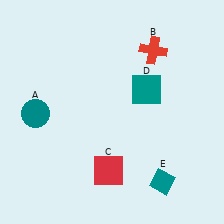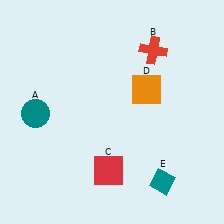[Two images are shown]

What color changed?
The square (D) changed from teal in Image 1 to orange in Image 2.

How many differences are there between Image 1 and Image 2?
There is 1 difference between the two images.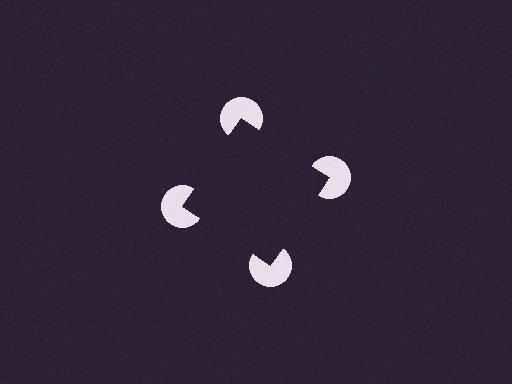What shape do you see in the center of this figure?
An illusory square — its edges are inferred from the aligned wedge cuts in the pac-man discs, not physically drawn.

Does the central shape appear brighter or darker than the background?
It typically appears slightly darker than the background, even though no actual brightness change is drawn.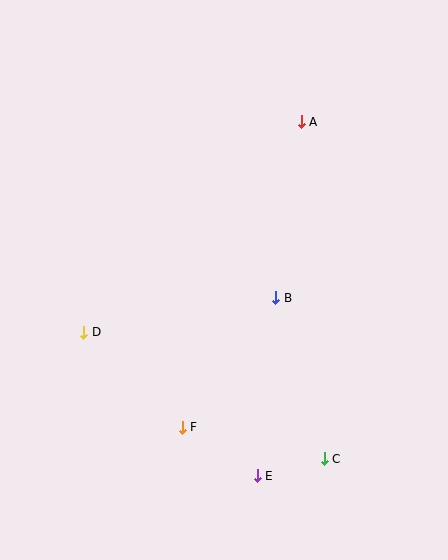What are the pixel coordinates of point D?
Point D is at (84, 332).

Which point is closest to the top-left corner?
Point A is closest to the top-left corner.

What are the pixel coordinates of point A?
Point A is at (301, 122).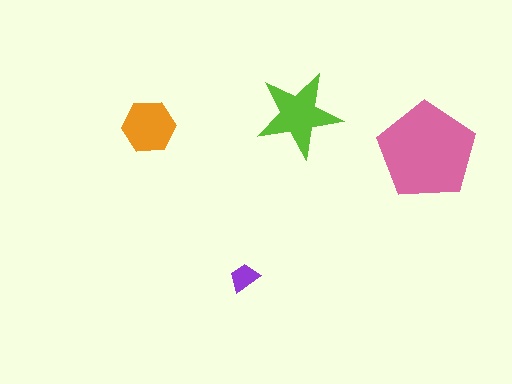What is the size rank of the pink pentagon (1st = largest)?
1st.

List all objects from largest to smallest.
The pink pentagon, the lime star, the orange hexagon, the purple trapezoid.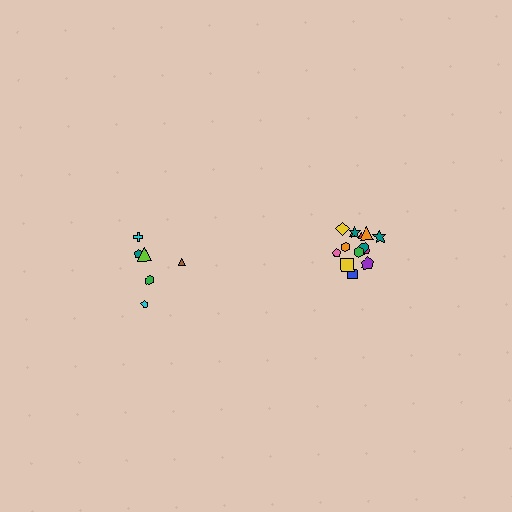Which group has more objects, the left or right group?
The right group.